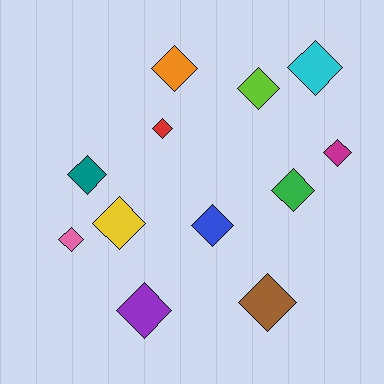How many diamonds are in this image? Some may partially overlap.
There are 12 diamonds.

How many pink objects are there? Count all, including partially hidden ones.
There is 1 pink object.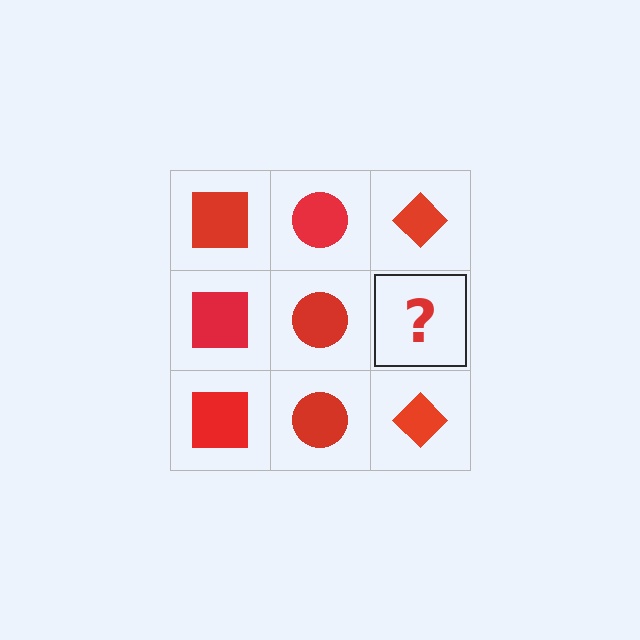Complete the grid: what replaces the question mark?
The question mark should be replaced with a red diamond.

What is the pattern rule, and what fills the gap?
The rule is that each column has a consistent shape. The gap should be filled with a red diamond.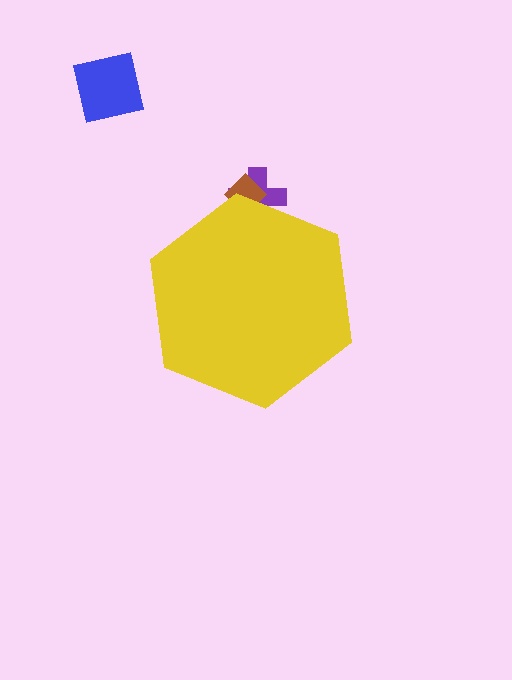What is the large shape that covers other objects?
A yellow hexagon.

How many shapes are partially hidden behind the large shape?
2 shapes are partially hidden.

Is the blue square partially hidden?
No, the blue square is fully visible.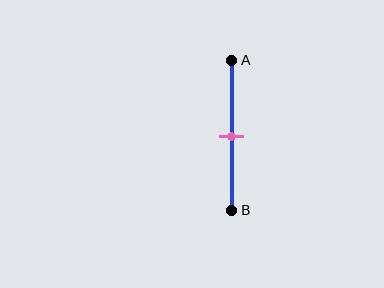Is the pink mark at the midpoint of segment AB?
Yes, the mark is approximately at the midpoint.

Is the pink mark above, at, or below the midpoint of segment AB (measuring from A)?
The pink mark is approximately at the midpoint of segment AB.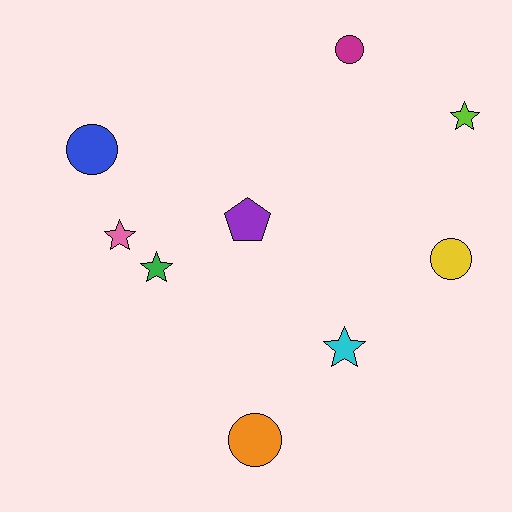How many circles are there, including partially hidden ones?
There are 4 circles.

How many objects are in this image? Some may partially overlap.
There are 9 objects.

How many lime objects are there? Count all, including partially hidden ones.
There is 1 lime object.